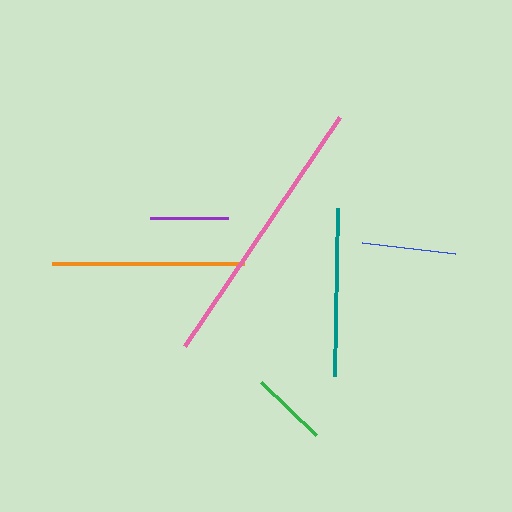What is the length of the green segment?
The green segment is approximately 77 pixels long.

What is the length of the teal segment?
The teal segment is approximately 168 pixels long.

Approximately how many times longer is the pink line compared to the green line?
The pink line is approximately 3.6 times the length of the green line.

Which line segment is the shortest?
The green line is the shortest at approximately 77 pixels.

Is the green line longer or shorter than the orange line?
The orange line is longer than the green line.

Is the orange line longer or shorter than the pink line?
The pink line is longer than the orange line.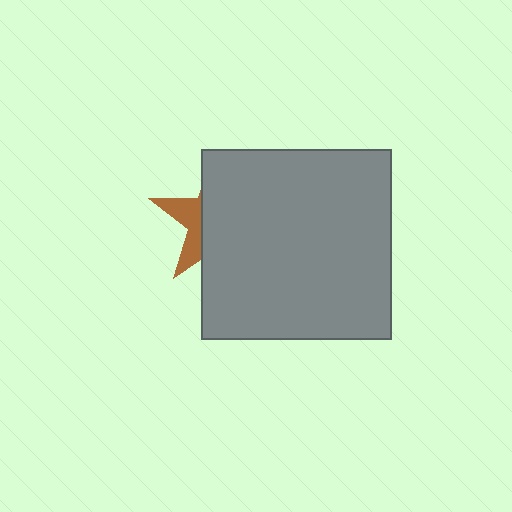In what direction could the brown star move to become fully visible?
The brown star could move left. That would shift it out from behind the gray square entirely.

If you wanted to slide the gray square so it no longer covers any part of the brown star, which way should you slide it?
Slide it right — that is the most direct way to separate the two shapes.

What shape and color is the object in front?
The object in front is a gray square.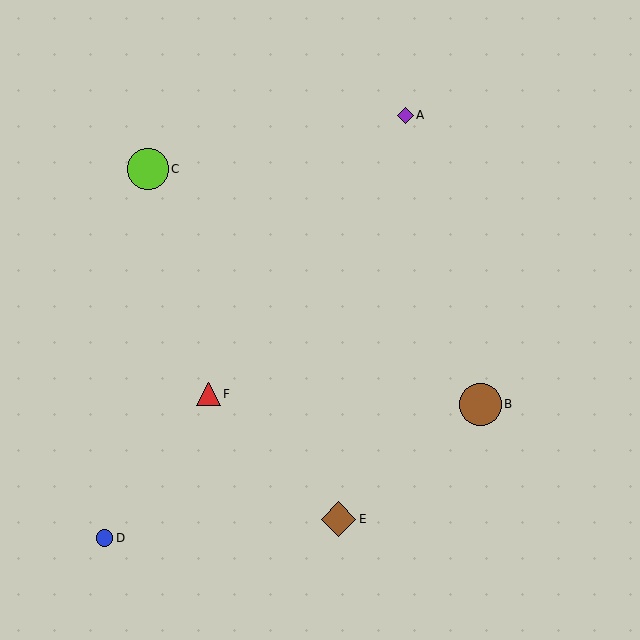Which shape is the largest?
The brown circle (labeled B) is the largest.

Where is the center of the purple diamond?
The center of the purple diamond is at (405, 115).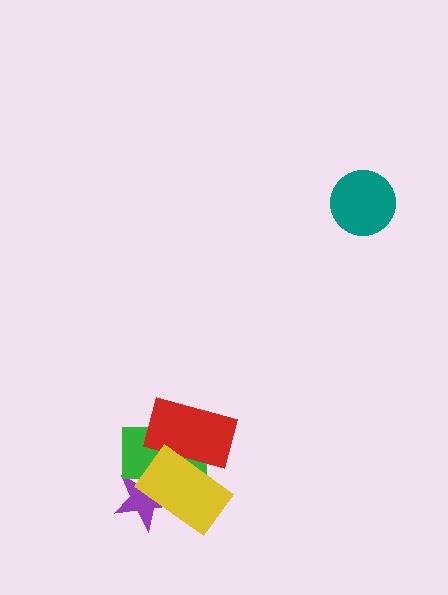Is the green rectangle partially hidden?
Yes, it is partially covered by another shape.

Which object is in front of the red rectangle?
The yellow rectangle is in front of the red rectangle.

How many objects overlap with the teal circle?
0 objects overlap with the teal circle.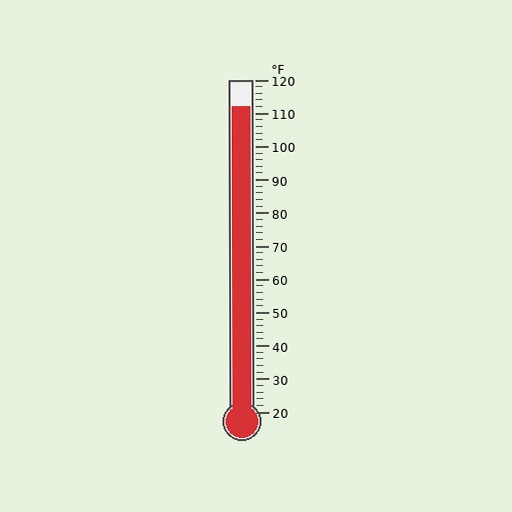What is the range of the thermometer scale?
The thermometer scale ranges from 20°F to 120°F.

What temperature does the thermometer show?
The thermometer shows approximately 112°F.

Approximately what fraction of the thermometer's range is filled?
The thermometer is filled to approximately 90% of its range.